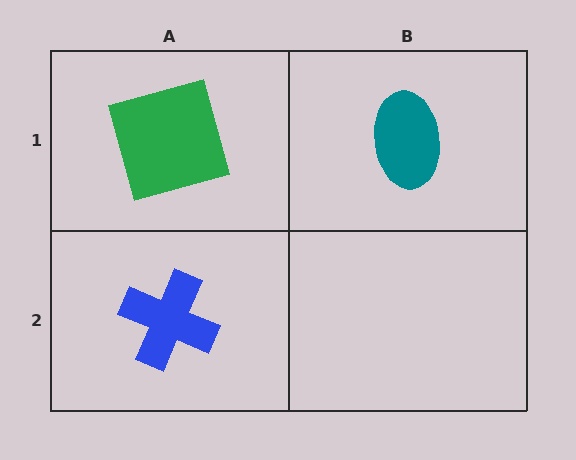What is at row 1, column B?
A teal ellipse.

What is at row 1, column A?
A green square.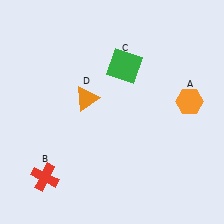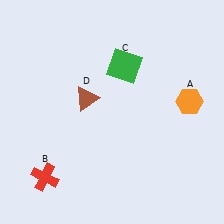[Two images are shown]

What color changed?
The triangle (D) changed from orange in Image 1 to brown in Image 2.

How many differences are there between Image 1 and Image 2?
There is 1 difference between the two images.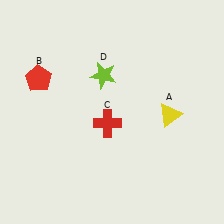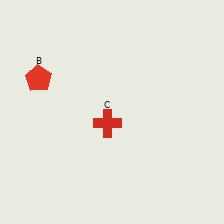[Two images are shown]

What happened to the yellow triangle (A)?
The yellow triangle (A) was removed in Image 2. It was in the bottom-right area of Image 1.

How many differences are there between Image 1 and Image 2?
There are 2 differences between the two images.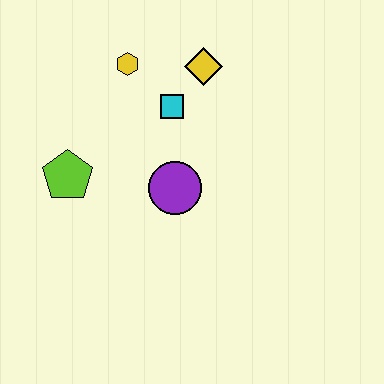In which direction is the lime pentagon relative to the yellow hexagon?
The lime pentagon is below the yellow hexagon.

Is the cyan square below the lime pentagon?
No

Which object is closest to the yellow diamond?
The cyan square is closest to the yellow diamond.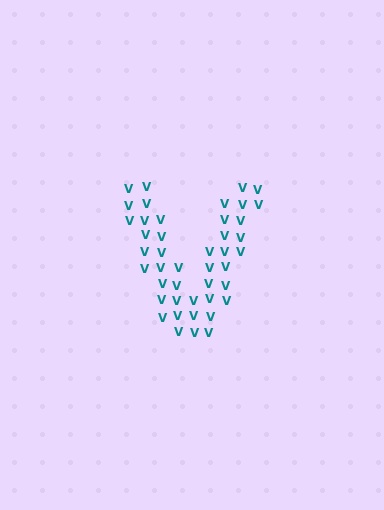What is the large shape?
The large shape is the letter V.